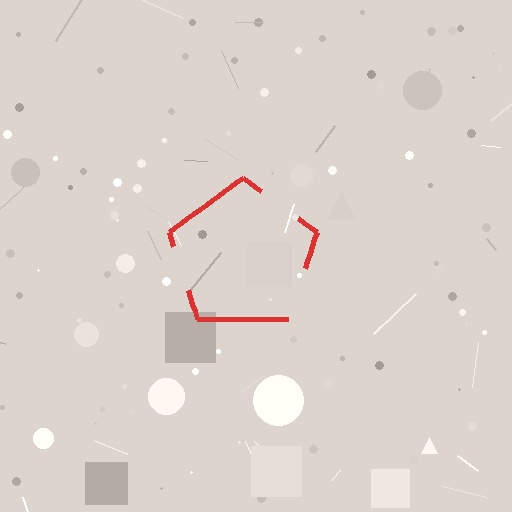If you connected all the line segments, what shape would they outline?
They would outline a pentagon.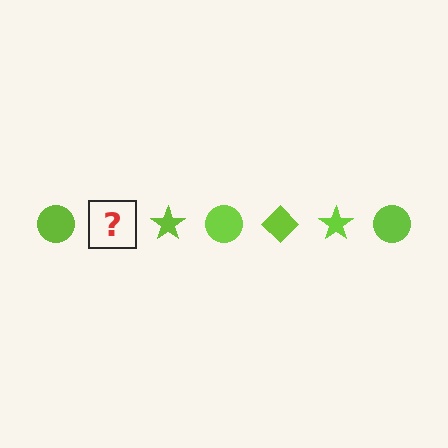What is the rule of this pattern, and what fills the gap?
The rule is that the pattern cycles through circle, diamond, star shapes in lime. The gap should be filled with a lime diamond.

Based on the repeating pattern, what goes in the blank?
The blank should be a lime diamond.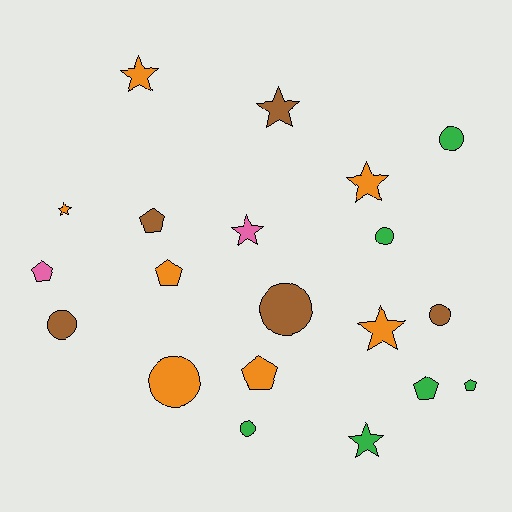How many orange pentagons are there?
There are 2 orange pentagons.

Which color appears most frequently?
Orange, with 7 objects.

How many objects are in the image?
There are 20 objects.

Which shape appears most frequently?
Star, with 7 objects.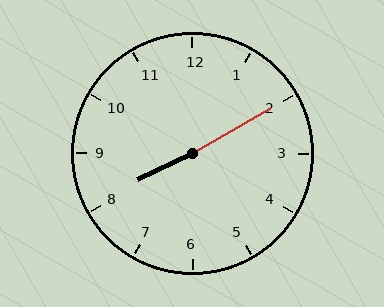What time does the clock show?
8:10.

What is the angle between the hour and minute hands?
Approximately 175 degrees.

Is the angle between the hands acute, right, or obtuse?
It is obtuse.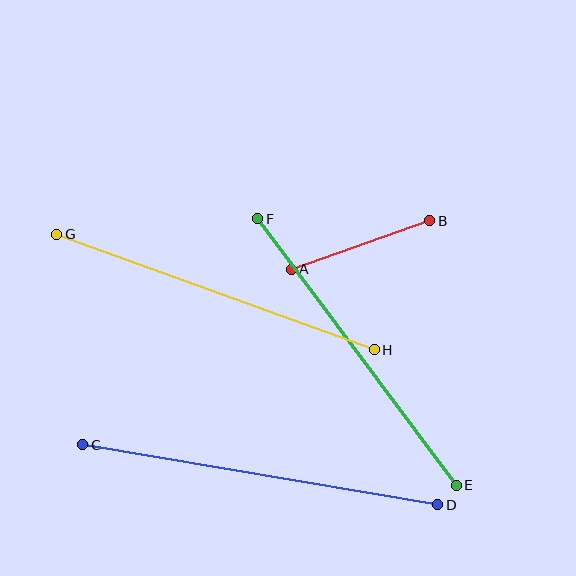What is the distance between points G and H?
The distance is approximately 338 pixels.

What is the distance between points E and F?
The distance is approximately 332 pixels.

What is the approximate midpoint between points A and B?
The midpoint is at approximately (360, 245) pixels.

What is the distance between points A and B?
The distance is approximately 147 pixels.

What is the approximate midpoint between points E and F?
The midpoint is at approximately (357, 352) pixels.